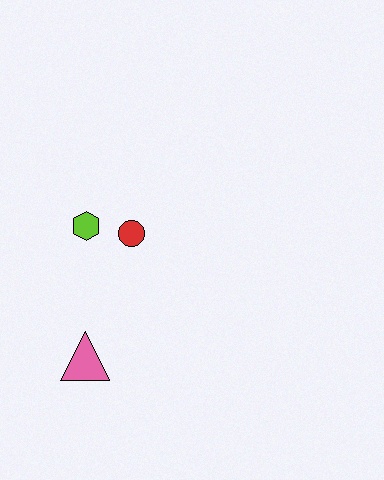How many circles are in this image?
There is 1 circle.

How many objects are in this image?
There are 3 objects.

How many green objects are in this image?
There are no green objects.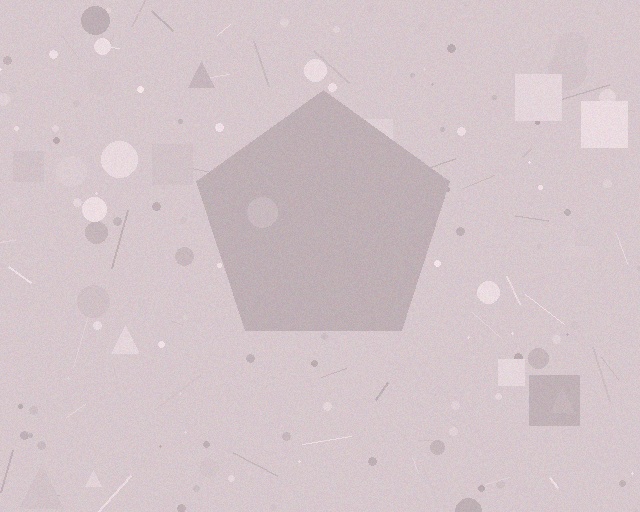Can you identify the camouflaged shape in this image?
The camouflaged shape is a pentagon.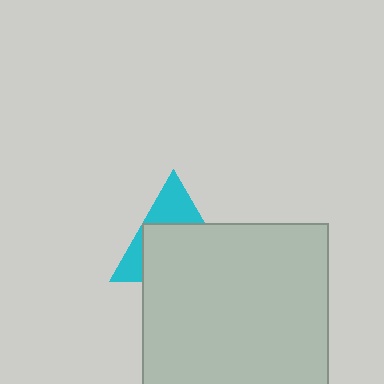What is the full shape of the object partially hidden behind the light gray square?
The partially hidden object is a cyan triangle.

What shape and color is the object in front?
The object in front is a light gray square.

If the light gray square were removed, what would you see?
You would see the complete cyan triangle.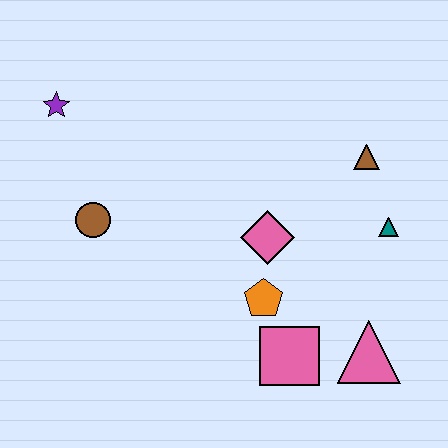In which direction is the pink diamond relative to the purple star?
The pink diamond is to the right of the purple star.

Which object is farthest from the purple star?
The pink triangle is farthest from the purple star.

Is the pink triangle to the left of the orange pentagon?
No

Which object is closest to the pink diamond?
The orange pentagon is closest to the pink diamond.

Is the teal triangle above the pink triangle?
Yes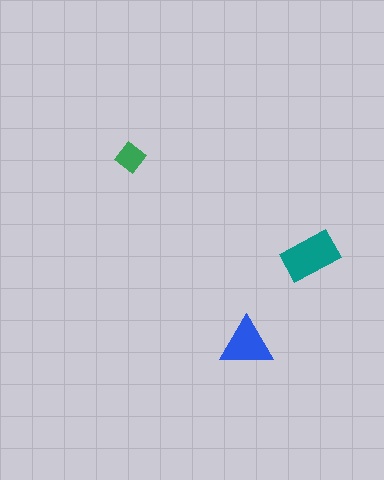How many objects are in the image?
There are 3 objects in the image.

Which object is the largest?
The teal rectangle.